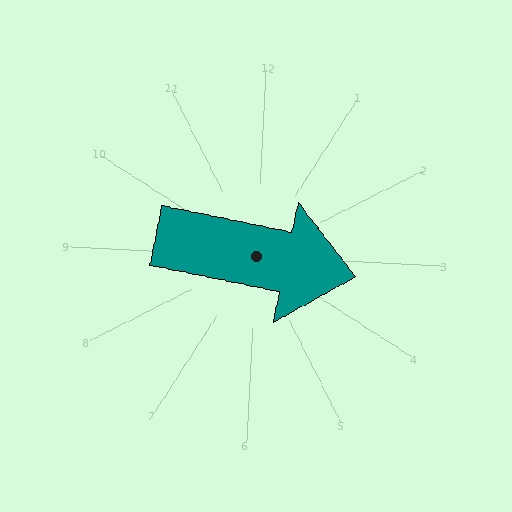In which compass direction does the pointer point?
East.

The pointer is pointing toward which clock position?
Roughly 3 o'clock.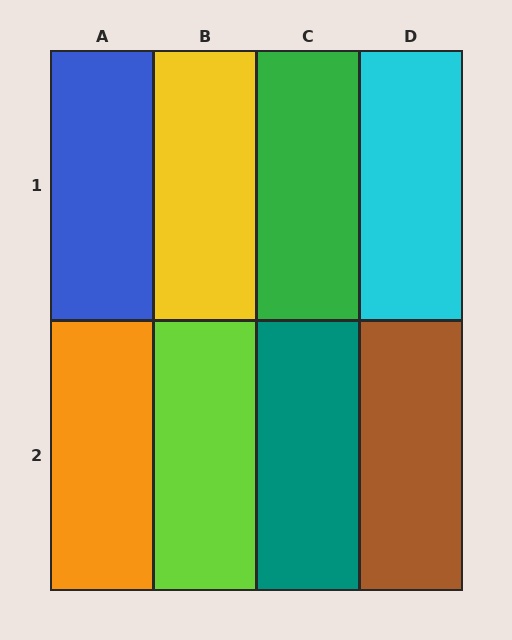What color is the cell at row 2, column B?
Lime.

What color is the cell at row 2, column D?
Brown.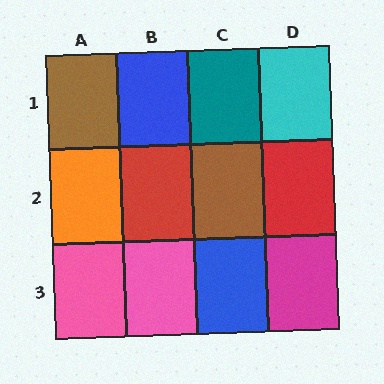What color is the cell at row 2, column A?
Orange.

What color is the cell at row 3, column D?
Magenta.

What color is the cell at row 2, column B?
Red.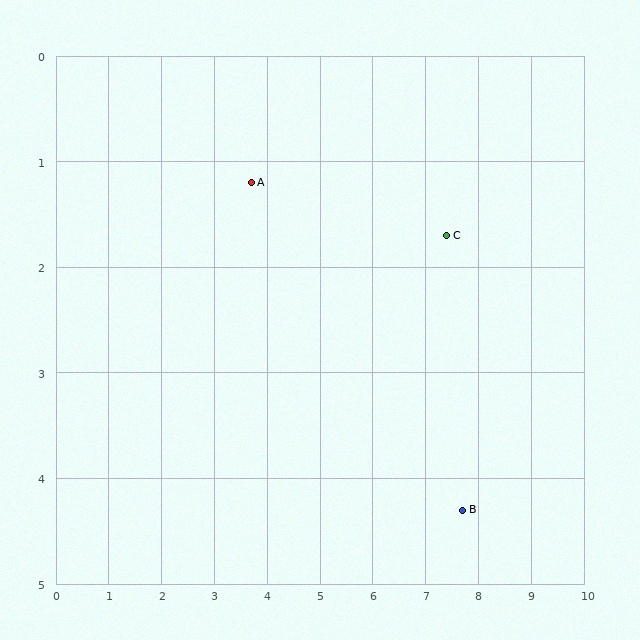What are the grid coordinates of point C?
Point C is at approximately (7.4, 1.7).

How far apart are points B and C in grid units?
Points B and C are about 2.6 grid units apart.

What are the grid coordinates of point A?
Point A is at approximately (3.7, 1.2).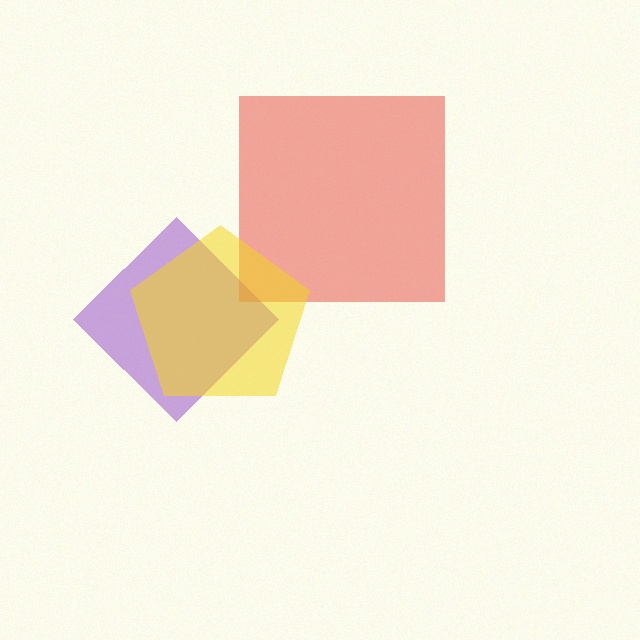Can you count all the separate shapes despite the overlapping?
Yes, there are 3 separate shapes.